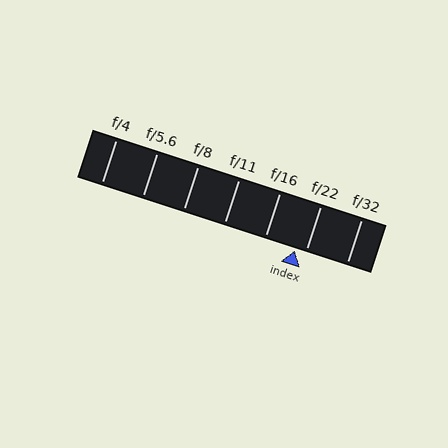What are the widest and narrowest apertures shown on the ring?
The widest aperture shown is f/4 and the narrowest is f/32.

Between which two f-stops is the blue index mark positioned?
The index mark is between f/16 and f/22.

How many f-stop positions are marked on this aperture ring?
There are 7 f-stop positions marked.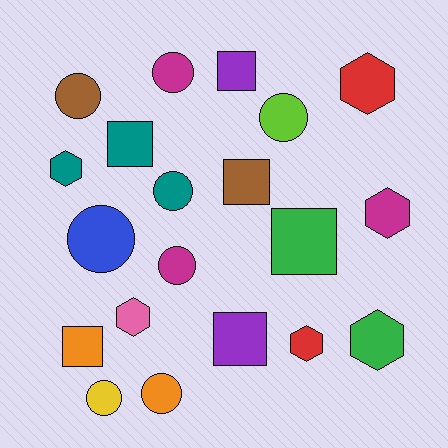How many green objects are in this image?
There are 2 green objects.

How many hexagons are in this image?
There are 6 hexagons.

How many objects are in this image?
There are 20 objects.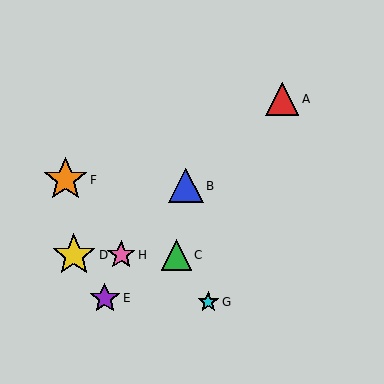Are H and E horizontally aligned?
No, H is at y≈255 and E is at y≈298.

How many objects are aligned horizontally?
3 objects (C, D, H) are aligned horizontally.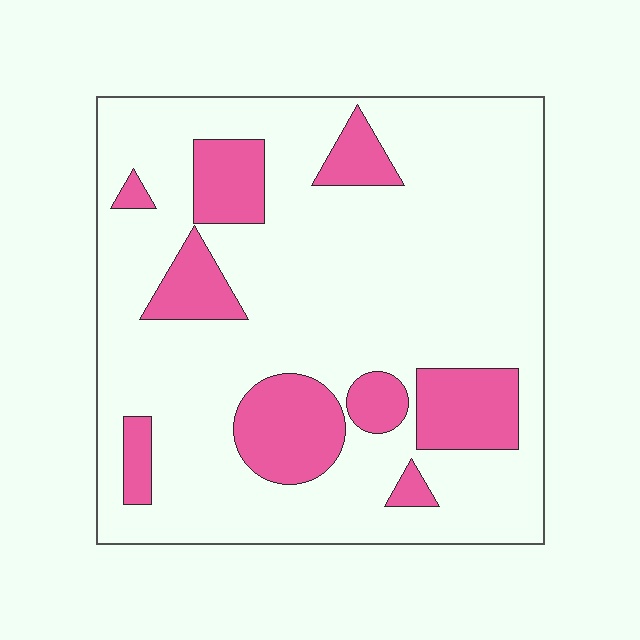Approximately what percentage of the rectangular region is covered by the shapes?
Approximately 20%.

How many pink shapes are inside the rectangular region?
9.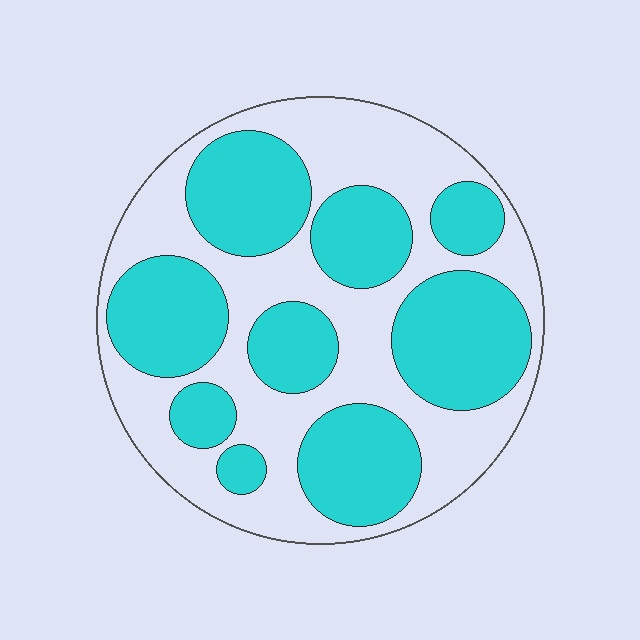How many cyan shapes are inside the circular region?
9.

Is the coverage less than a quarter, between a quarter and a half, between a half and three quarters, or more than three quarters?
Between a quarter and a half.